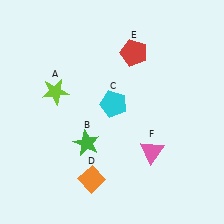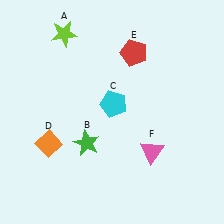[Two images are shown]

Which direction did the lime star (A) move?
The lime star (A) moved up.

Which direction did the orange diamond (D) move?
The orange diamond (D) moved left.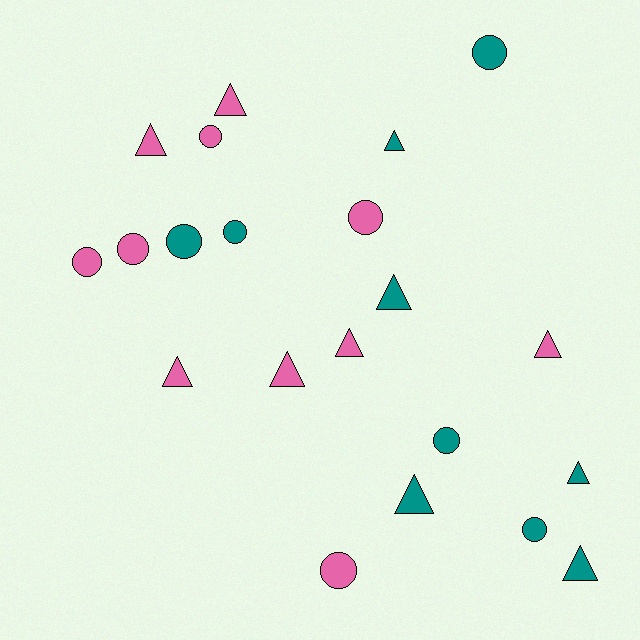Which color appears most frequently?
Pink, with 11 objects.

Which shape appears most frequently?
Triangle, with 11 objects.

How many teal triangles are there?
There are 5 teal triangles.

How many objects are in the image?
There are 21 objects.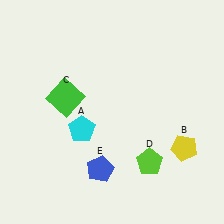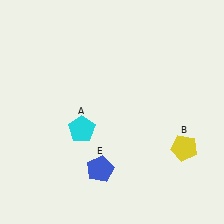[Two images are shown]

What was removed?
The green square (C), the lime pentagon (D) were removed in Image 2.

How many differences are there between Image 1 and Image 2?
There are 2 differences between the two images.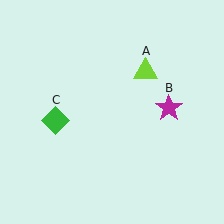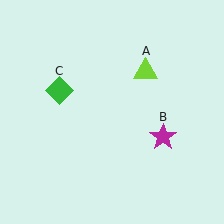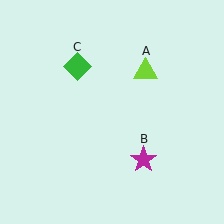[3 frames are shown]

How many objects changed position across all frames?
2 objects changed position: magenta star (object B), green diamond (object C).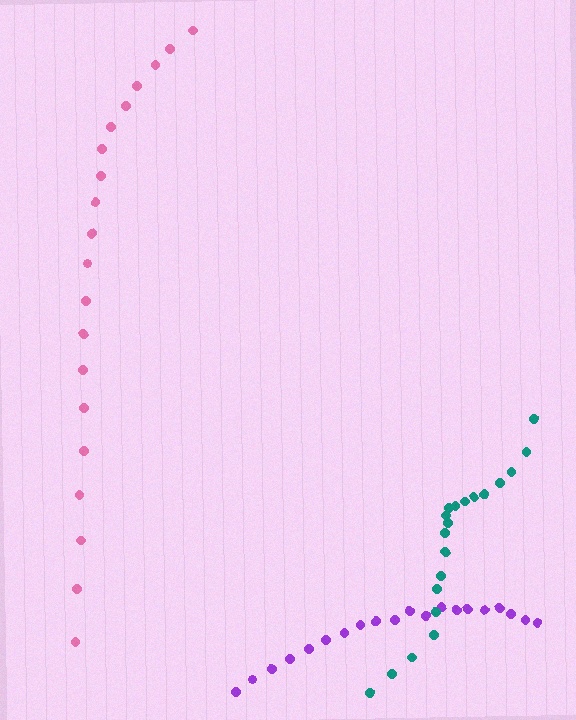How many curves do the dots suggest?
There are 3 distinct paths.